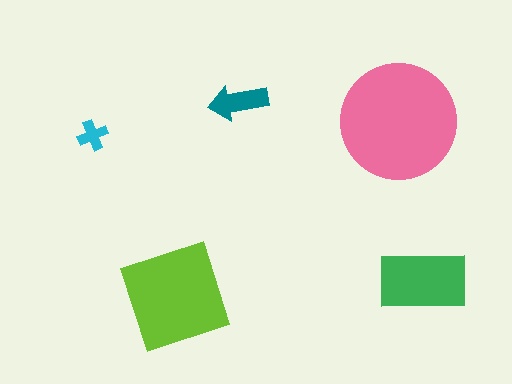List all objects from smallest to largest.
The cyan cross, the teal arrow, the green rectangle, the lime diamond, the pink circle.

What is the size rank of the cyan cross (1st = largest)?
5th.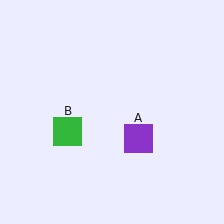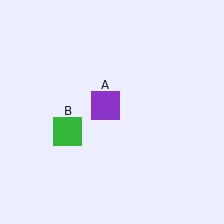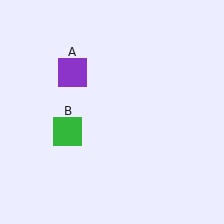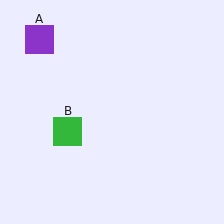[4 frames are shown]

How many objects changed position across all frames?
1 object changed position: purple square (object A).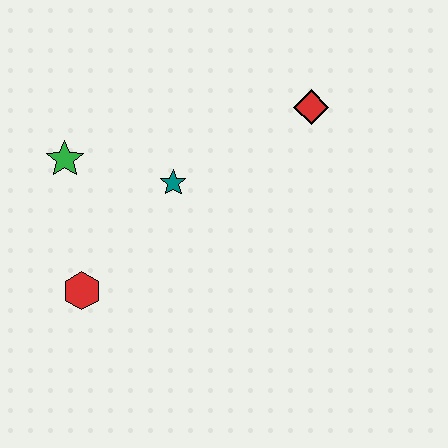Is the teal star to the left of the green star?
No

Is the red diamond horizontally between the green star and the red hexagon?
No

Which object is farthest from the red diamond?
The red hexagon is farthest from the red diamond.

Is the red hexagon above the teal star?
No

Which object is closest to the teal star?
The green star is closest to the teal star.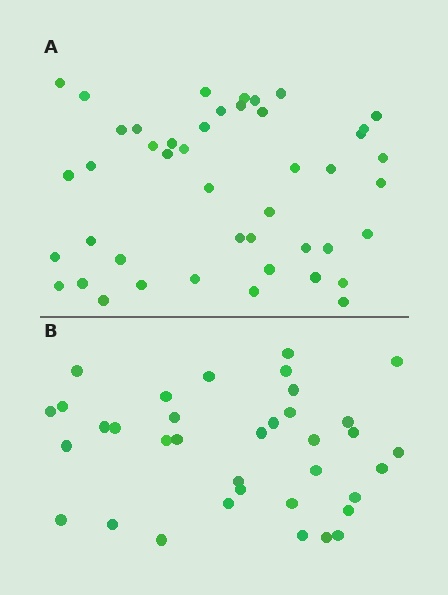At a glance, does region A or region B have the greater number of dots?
Region A (the top region) has more dots.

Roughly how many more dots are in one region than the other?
Region A has roughly 8 or so more dots than region B.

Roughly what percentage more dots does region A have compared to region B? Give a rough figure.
About 25% more.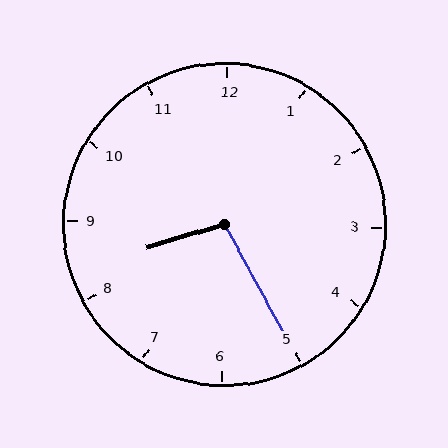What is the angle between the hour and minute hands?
Approximately 102 degrees.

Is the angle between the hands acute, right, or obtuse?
It is obtuse.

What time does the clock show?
8:25.